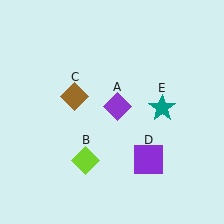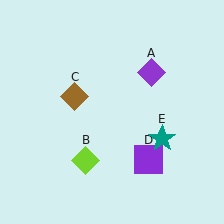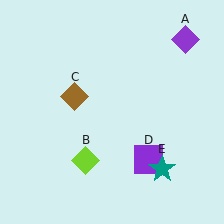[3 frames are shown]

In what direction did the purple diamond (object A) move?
The purple diamond (object A) moved up and to the right.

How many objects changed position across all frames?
2 objects changed position: purple diamond (object A), teal star (object E).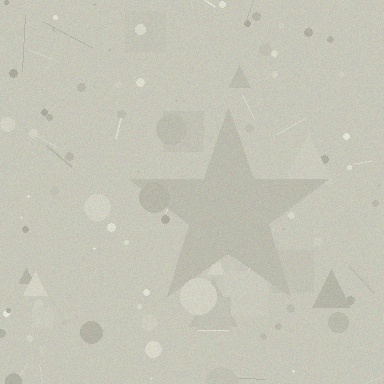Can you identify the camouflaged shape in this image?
The camouflaged shape is a star.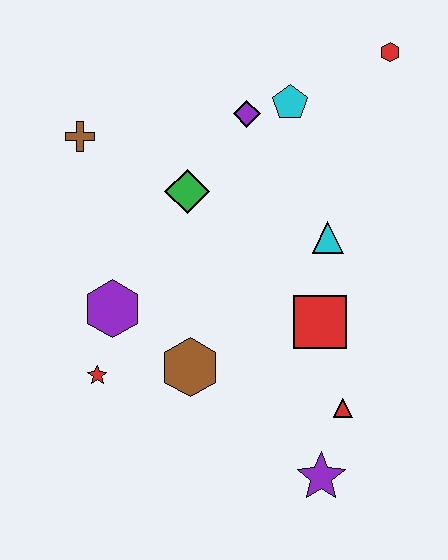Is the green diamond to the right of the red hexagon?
No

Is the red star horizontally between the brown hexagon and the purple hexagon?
No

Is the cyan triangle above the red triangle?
Yes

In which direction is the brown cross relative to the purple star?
The brown cross is above the purple star.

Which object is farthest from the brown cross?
The purple star is farthest from the brown cross.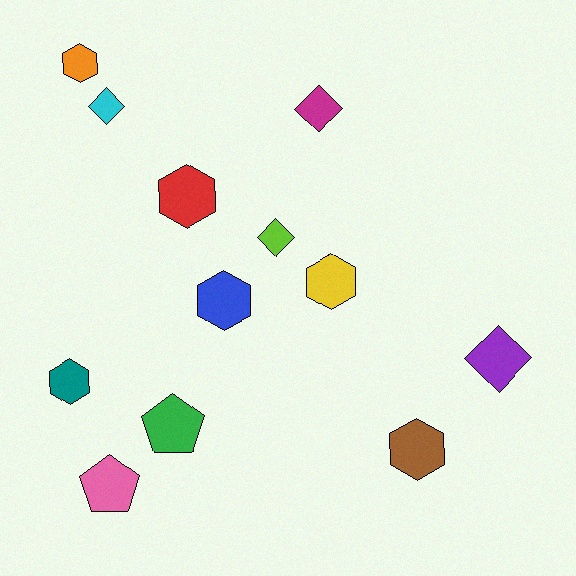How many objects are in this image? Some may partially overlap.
There are 12 objects.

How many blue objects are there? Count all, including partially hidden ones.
There is 1 blue object.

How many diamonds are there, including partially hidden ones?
There are 4 diamonds.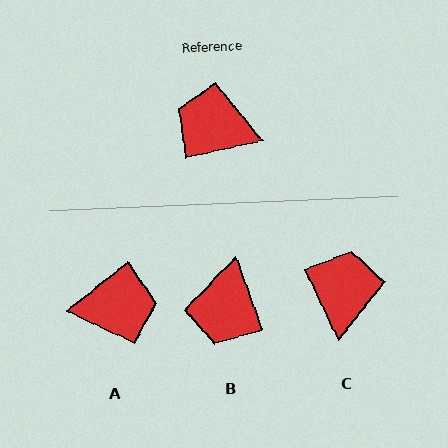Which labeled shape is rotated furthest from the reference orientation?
A, about 154 degrees away.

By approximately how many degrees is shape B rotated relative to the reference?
Approximately 98 degrees counter-clockwise.